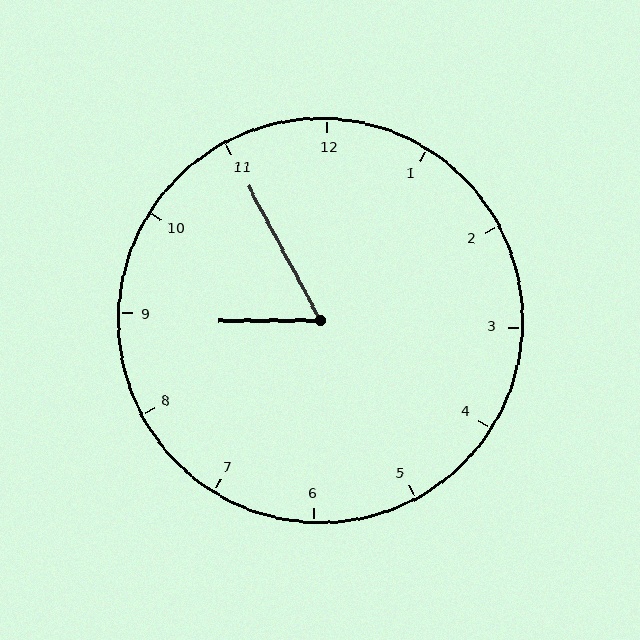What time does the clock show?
8:55.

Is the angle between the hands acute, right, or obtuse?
It is acute.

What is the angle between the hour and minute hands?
Approximately 62 degrees.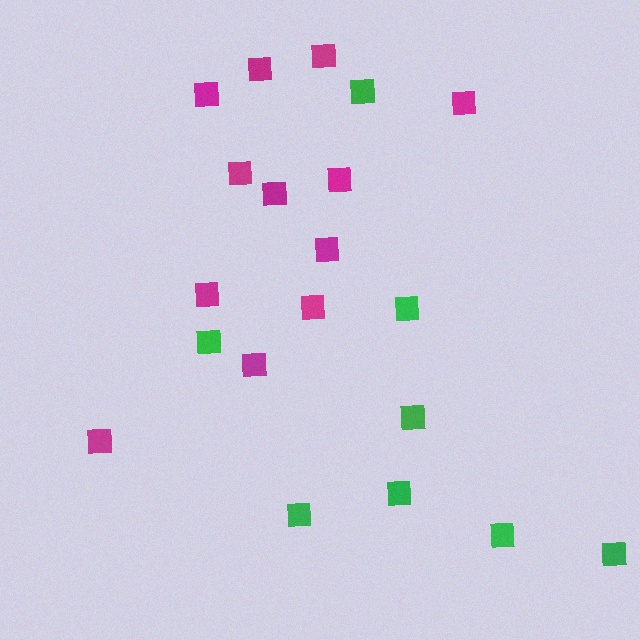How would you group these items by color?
There are 2 groups: one group of green squares (8) and one group of magenta squares (12).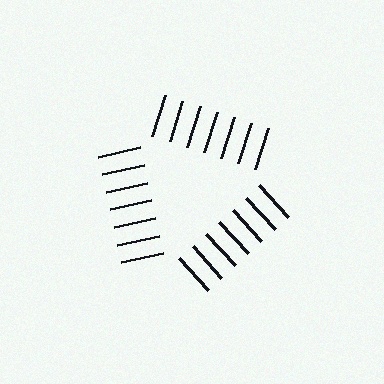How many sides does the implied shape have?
3 sides — the line-ends trace a triangle.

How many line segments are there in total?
21 — 7 along each of the 3 edges.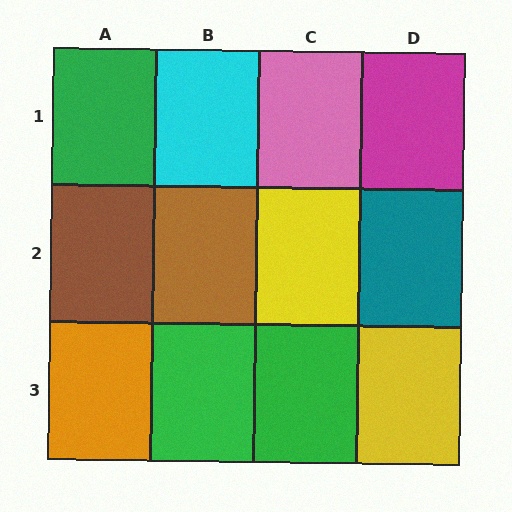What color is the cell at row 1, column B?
Cyan.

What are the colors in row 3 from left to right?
Orange, green, green, yellow.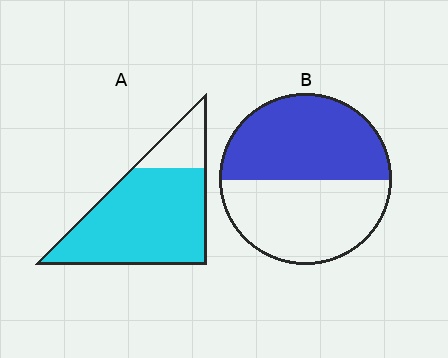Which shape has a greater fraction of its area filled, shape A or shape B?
Shape A.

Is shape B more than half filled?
Roughly half.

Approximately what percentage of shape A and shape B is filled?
A is approximately 80% and B is approximately 50%.